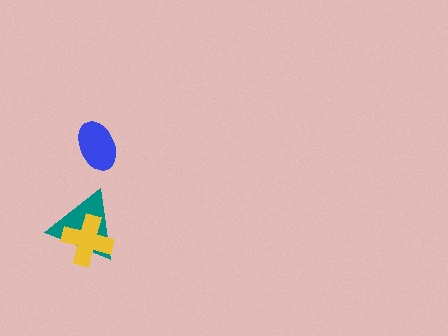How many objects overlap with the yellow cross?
1 object overlaps with the yellow cross.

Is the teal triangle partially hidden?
Yes, it is partially covered by another shape.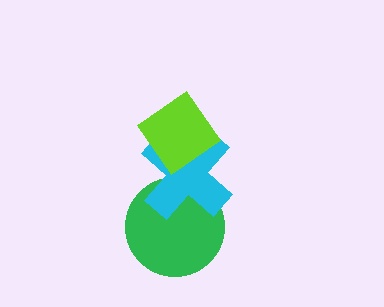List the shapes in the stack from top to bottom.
From top to bottom: the lime diamond, the cyan cross, the green circle.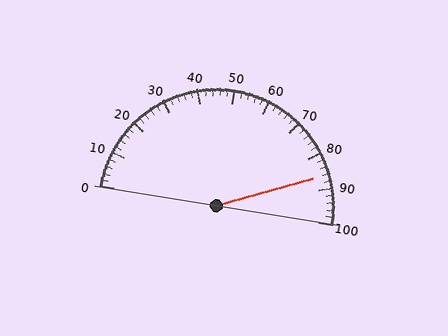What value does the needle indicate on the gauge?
The needle indicates approximately 86.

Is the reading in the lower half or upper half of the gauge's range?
The reading is in the upper half of the range (0 to 100).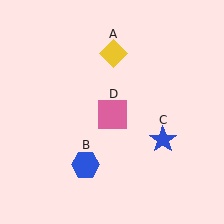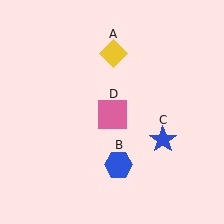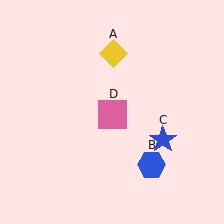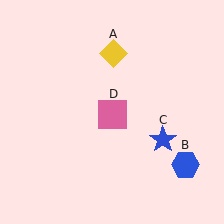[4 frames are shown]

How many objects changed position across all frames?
1 object changed position: blue hexagon (object B).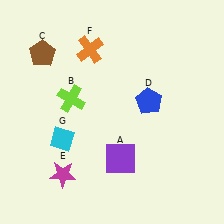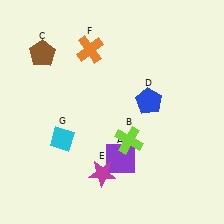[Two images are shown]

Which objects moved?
The objects that moved are: the lime cross (B), the magenta star (E).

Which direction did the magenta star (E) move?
The magenta star (E) moved right.